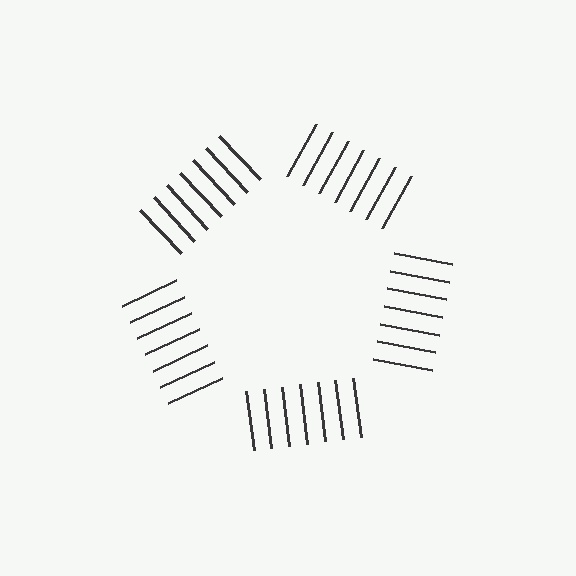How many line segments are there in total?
35 — 7 along each of the 5 edges.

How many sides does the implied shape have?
5 sides — the line-ends trace a pentagon.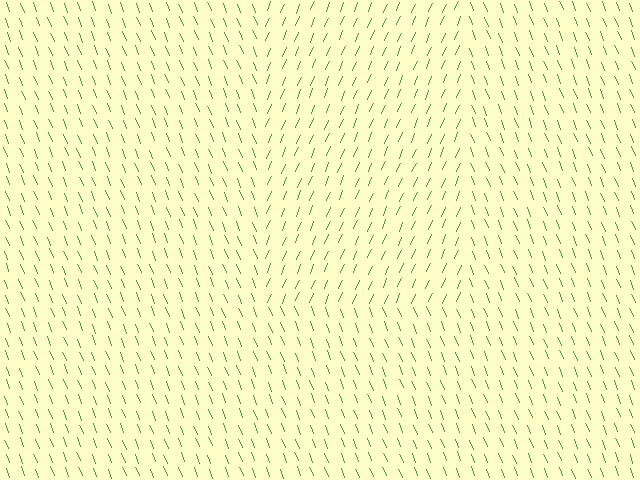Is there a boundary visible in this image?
Yes, there is a texture boundary formed by a change in line orientation.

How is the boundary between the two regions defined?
The boundary is defined purely by a change in line orientation (approximately 45 degrees difference). All lines are the same color and thickness.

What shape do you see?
I see a rectangle.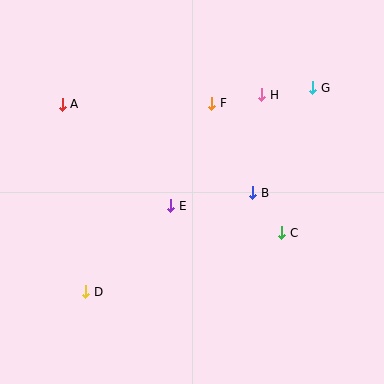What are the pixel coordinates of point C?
Point C is at (282, 233).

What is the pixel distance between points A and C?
The distance between A and C is 254 pixels.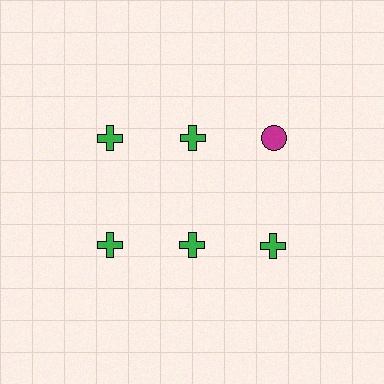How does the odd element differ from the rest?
It differs in both color (magenta instead of green) and shape (circle instead of cross).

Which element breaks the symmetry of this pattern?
The magenta circle in the top row, center column breaks the symmetry. All other shapes are green crosses.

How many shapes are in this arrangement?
There are 6 shapes arranged in a grid pattern.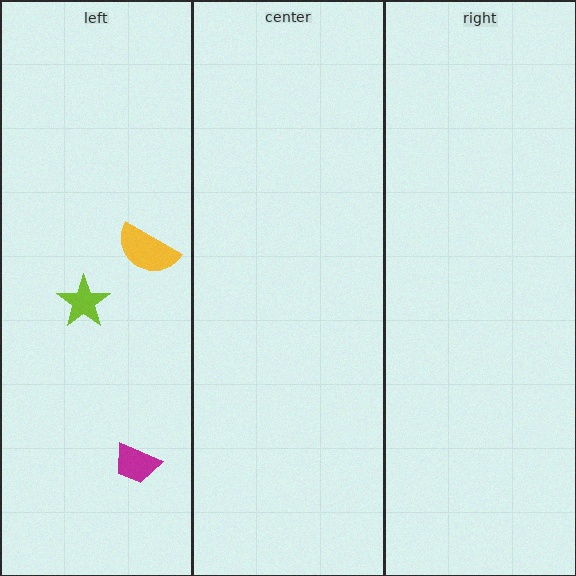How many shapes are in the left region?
3.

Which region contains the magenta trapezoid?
The left region.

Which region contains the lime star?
The left region.